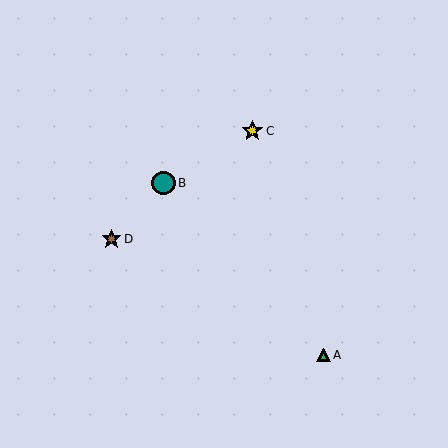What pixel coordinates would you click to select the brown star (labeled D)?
Click at (112, 239) to select the brown star D.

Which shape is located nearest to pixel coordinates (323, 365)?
The green triangle (labeled A) at (323, 355) is nearest to that location.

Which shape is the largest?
The teal circle (labeled B) is the largest.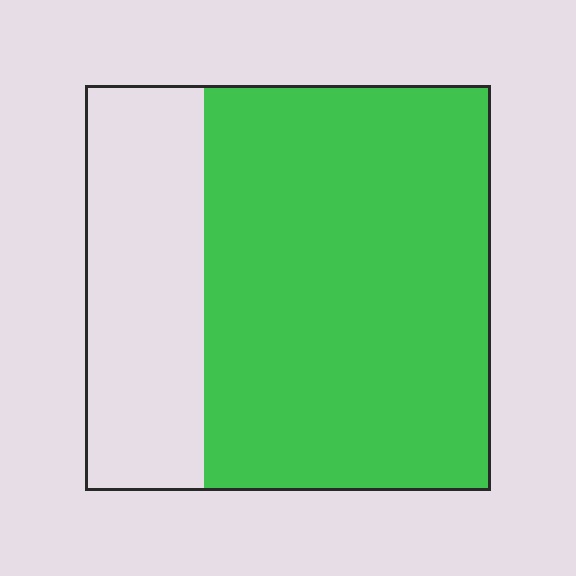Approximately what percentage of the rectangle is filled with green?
Approximately 70%.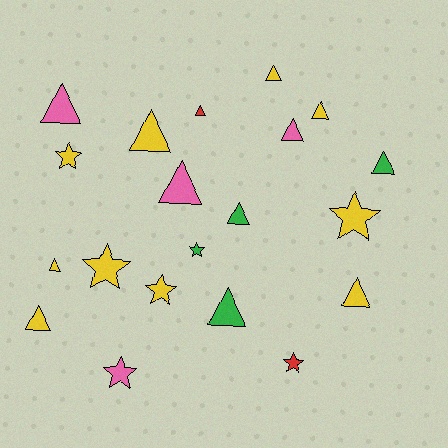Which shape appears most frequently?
Triangle, with 13 objects.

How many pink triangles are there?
There are 3 pink triangles.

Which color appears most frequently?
Yellow, with 10 objects.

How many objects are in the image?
There are 20 objects.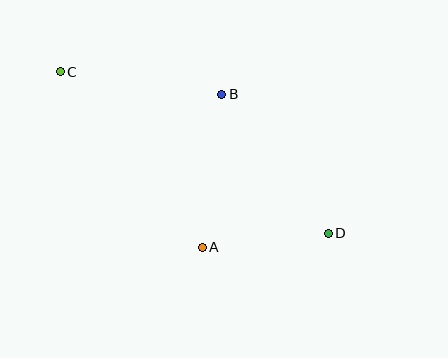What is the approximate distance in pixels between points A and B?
The distance between A and B is approximately 155 pixels.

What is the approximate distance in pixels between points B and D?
The distance between B and D is approximately 175 pixels.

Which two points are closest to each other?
Points A and D are closest to each other.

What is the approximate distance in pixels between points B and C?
The distance between B and C is approximately 163 pixels.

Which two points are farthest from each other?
Points C and D are farthest from each other.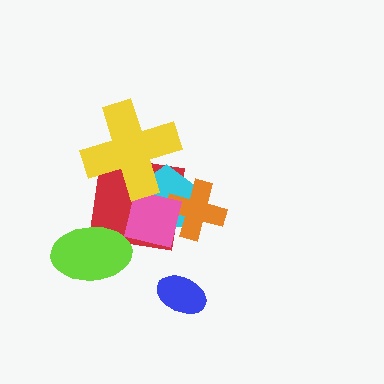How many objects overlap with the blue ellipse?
0 objects overlap with the blue ellipse.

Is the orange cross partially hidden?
Yes, it is partially covered by another shape.